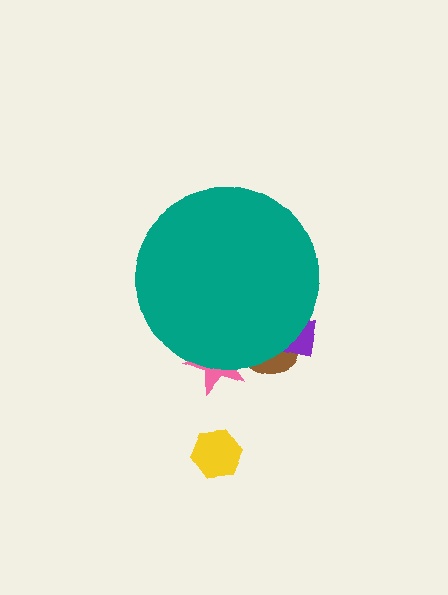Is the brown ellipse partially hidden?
Yes, the brown ellipse is partially hidden behind the teal circle.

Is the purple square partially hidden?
Yes, the purple square is partially hidden behind the teal circle.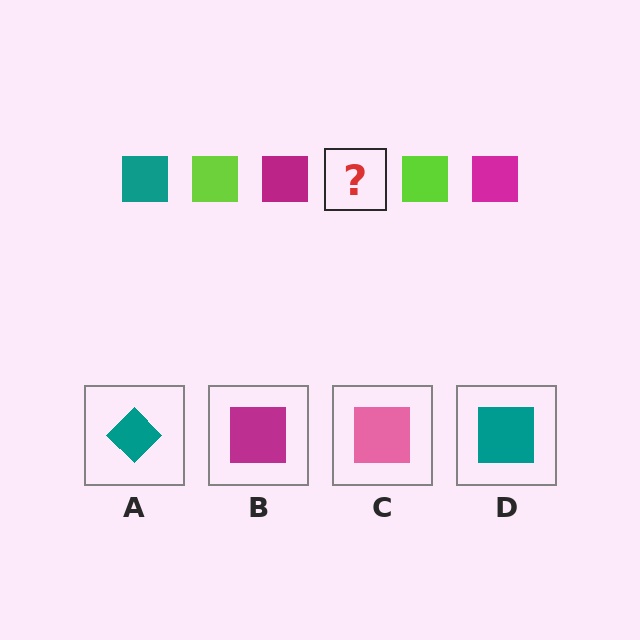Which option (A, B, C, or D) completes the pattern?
D.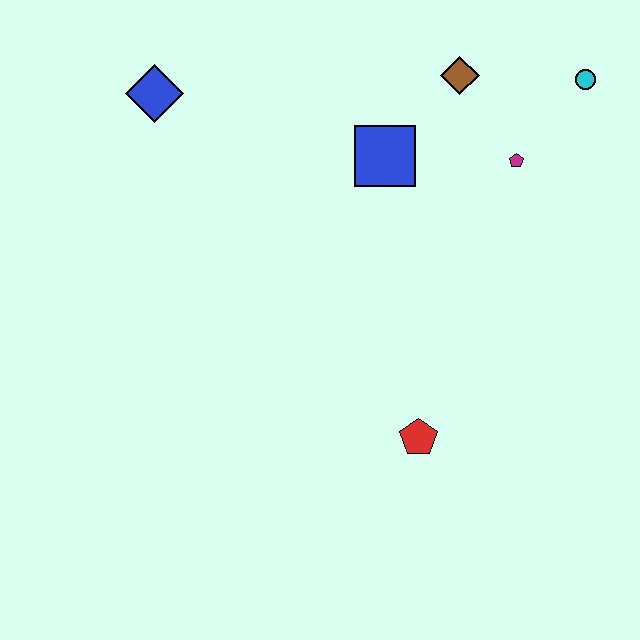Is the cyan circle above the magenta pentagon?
Yes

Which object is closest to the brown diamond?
The magenta pentagon is closest to the brown diamond.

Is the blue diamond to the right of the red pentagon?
No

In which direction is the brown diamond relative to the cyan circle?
The brown diamond is to the left of the cyan circle.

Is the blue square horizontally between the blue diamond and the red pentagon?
Yes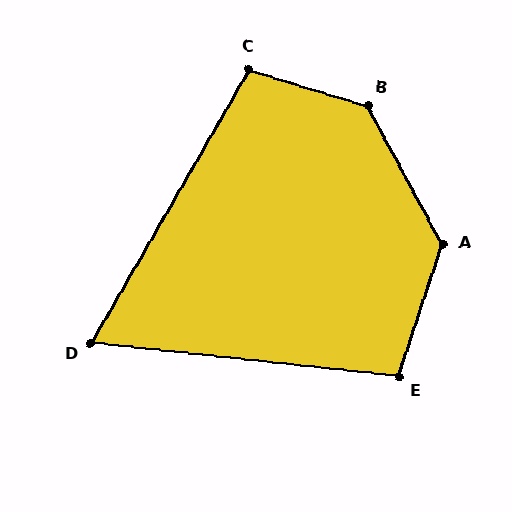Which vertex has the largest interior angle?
B, at approximately 136 degrees.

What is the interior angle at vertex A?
Approximately 133 degrees (obtuse).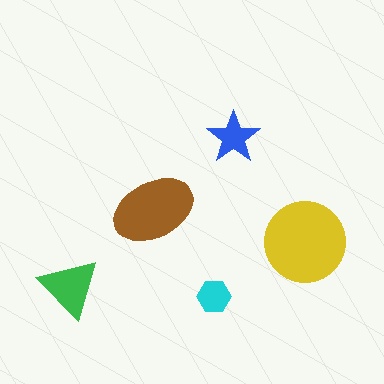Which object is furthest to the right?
The yellow circle is rightmost.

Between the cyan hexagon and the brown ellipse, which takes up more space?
The brown ellipse.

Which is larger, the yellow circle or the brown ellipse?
The yellow circle.